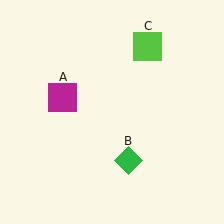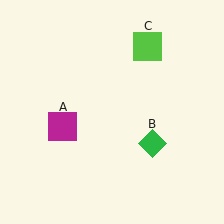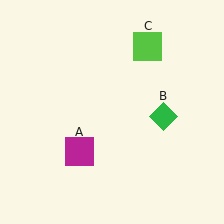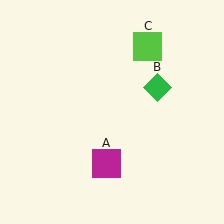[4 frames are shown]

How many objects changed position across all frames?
2 objects changed position: magenta square (object A), green diamond (object B).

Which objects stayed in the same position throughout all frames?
Lime square (object C) remained stationary.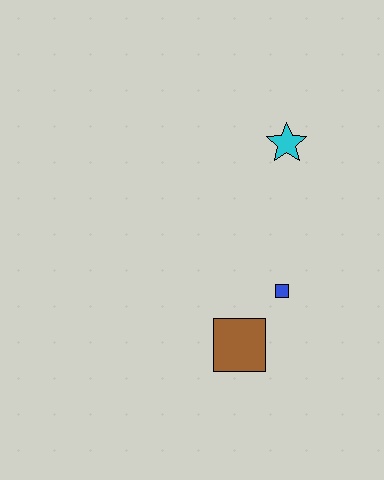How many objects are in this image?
There are 3 objects.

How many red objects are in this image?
There are no red objects.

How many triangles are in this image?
There are no triangles.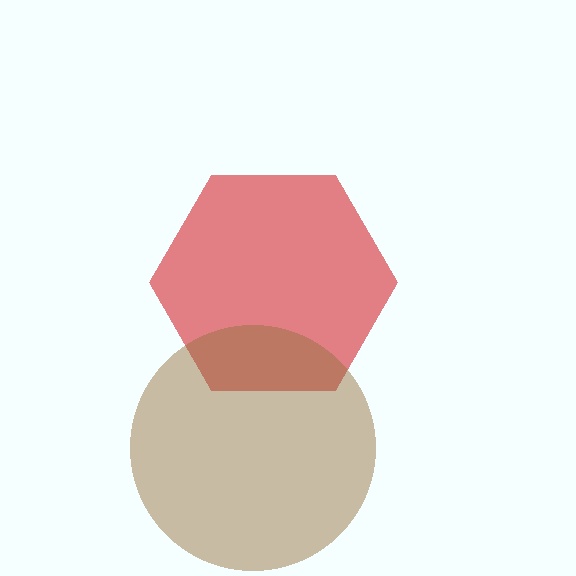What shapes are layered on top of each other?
The layered shapes are: a red hexagon, a brown circle.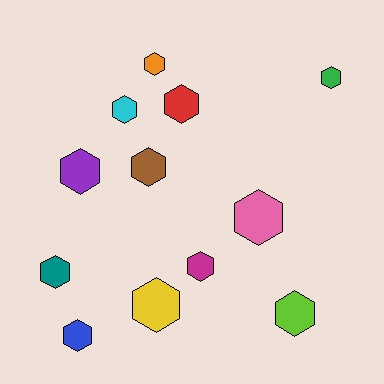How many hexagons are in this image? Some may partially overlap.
There are 12 hexagons.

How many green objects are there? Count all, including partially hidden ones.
There is 1 green object.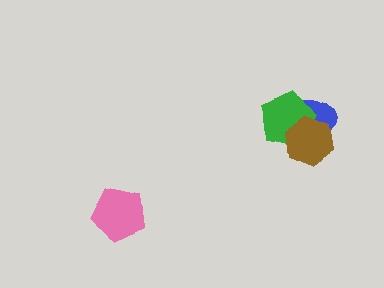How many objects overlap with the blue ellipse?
2 objects overlap with the blue ellipse.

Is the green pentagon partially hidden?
Yes, it is partially covered by another shape.